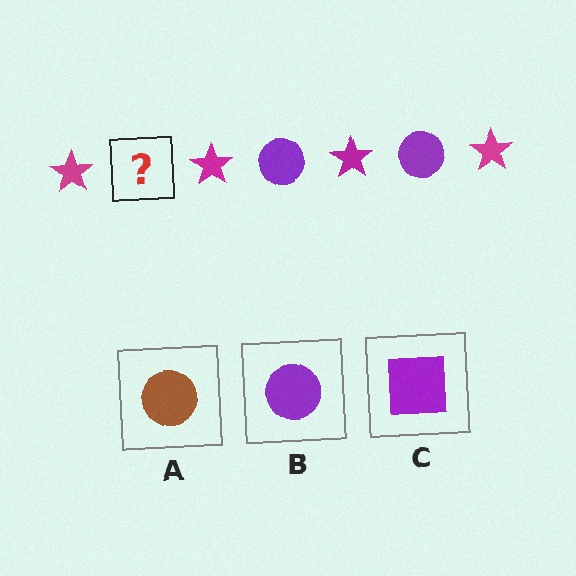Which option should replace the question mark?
Option B.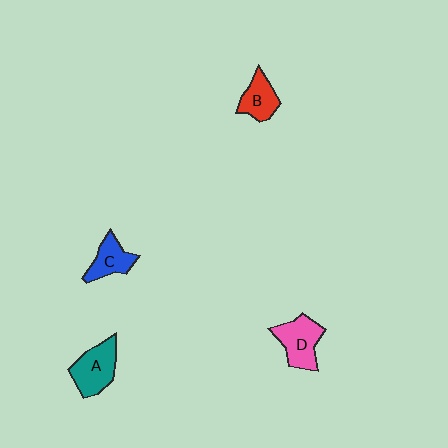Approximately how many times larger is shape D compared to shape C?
Approximately 1.4 times.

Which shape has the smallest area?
Shape B (red).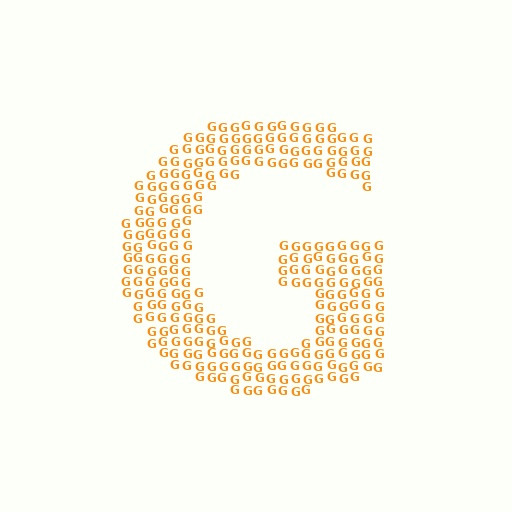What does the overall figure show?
The overall figure shows the letter G.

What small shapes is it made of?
It is made of small letter G's.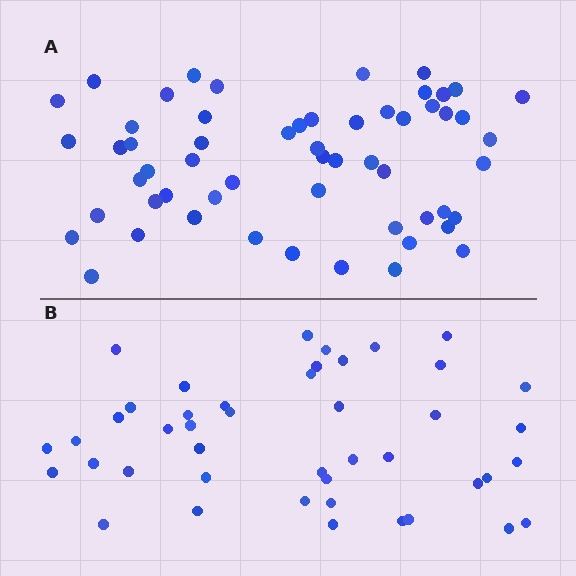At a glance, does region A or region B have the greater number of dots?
Region A (the top region) has more dots.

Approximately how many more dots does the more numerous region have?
Region A has approximately 15 more dots than region B.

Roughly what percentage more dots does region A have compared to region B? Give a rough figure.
About 30% more.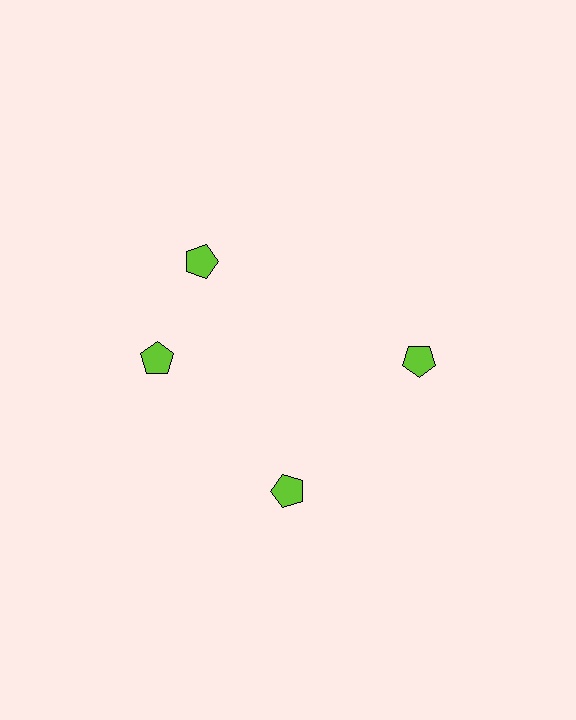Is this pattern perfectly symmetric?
No. The 4 lime pentagons are arranged in a ring, but one element near the 12 o'clock position is rotated out of alignment along the ring, breaking the 4-fold rotational symmetry.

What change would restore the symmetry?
The symmetry would be restored by rotating it back into even spacing with its neighbors so that all 4 pentagons sit at equal angles and equal distance from the center.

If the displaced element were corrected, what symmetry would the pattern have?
It would have 4-fold rotational symmetry — the pattern would map onto itself every 90 degrees.